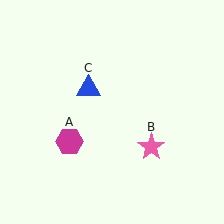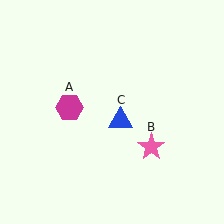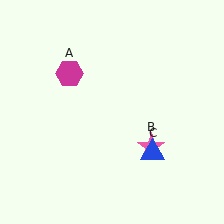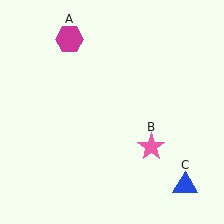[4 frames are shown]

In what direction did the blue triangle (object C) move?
The blue triangle (object C) moved down and to the right.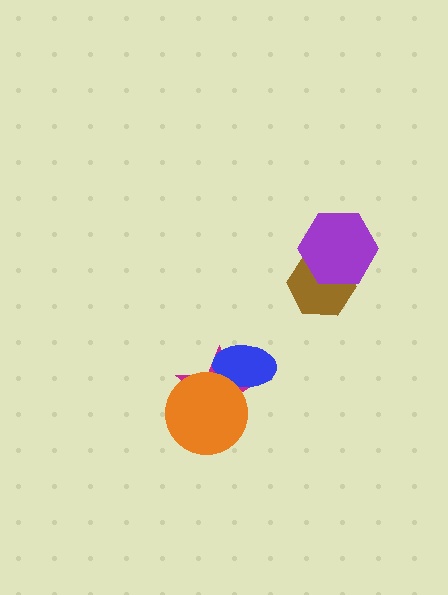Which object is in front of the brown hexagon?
The purple hexagon is in front of the brown hexagon.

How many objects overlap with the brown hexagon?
1 object overlaps with the brown hexagon.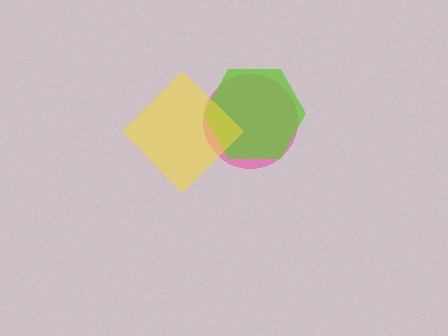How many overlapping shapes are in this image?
There are 3 overlapping shapes in the image.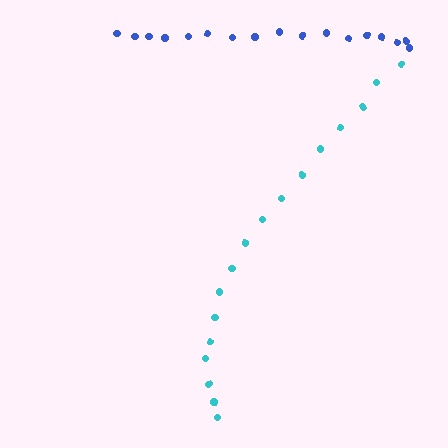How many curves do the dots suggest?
There are 2 distinct paths.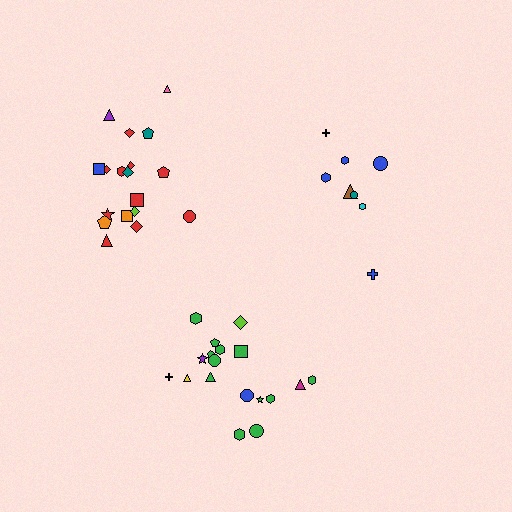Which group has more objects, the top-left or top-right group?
The top-left group.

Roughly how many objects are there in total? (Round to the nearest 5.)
Roughly 45 objects in total.